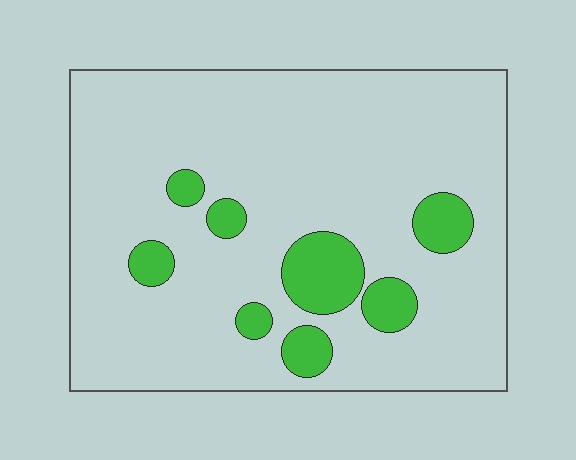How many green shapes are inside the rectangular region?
8.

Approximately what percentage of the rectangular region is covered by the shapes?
Approximately 15%.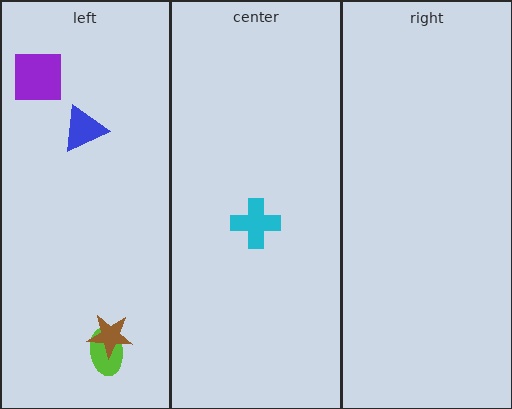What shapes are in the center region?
The cyan cross.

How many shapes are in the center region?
1.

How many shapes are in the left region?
4.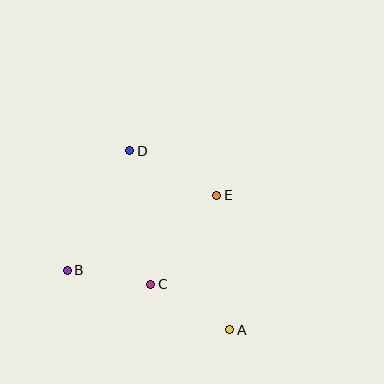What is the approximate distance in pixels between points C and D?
The distance between C and D is approximately 135 pixels.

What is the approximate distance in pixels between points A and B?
The distance between A and B is approximately 173 pixels.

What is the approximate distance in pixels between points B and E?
The distance between B and E is approximately 167 pixels.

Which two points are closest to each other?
Points B and C are closest to each other.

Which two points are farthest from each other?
Points A and D are farthest from each other.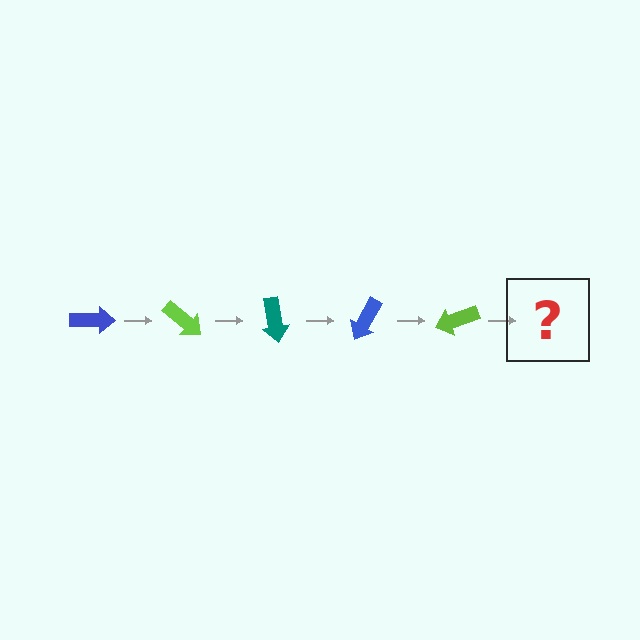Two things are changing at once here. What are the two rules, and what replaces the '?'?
The two rules are that it rotates 40 degrees each step and the color cycles through blue, lime, and teal. The '?' should be a teal arrow, rotated 200 degrees from the start.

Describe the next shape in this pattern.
It should be a teal arrow, rotated 200 degrees from the start.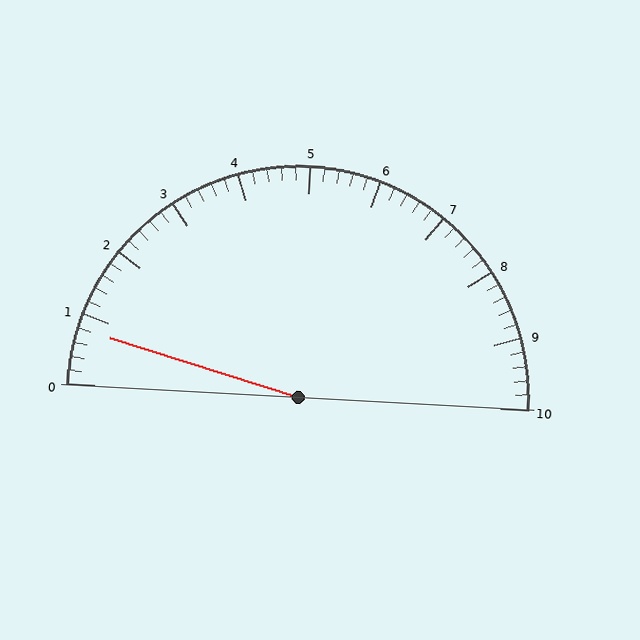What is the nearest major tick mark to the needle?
The nearest major tick mark is 1.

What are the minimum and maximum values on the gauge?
The gauge ranges from 0 to 10.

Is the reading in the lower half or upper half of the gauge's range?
The reading is in the lower half of the range (0 to 10).